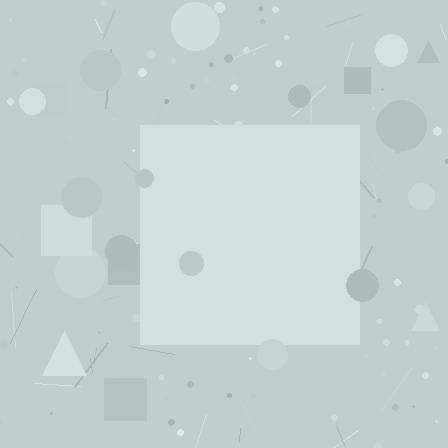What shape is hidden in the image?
A square is hidden in the image.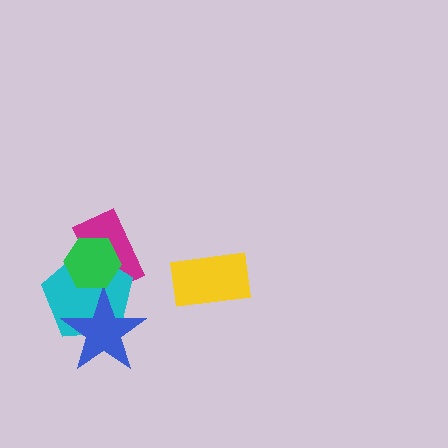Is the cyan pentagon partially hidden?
Yes, it is partially covered by another shape.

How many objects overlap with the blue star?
1 object overlaps with the blue star.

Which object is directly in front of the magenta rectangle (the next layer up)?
The cyan pentagon is directly in front of the magenta rectangle.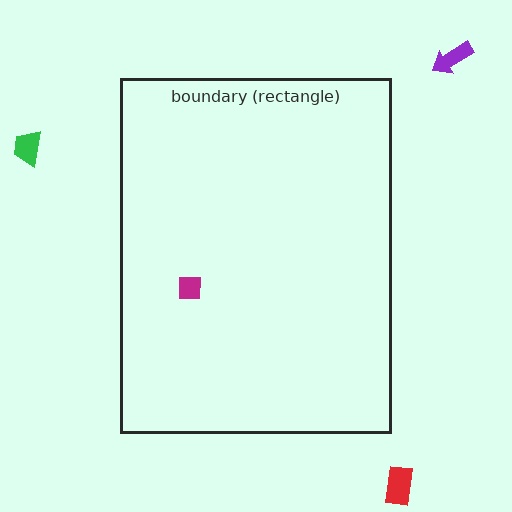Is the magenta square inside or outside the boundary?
Inside.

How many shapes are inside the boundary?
1 inside, 3 outside.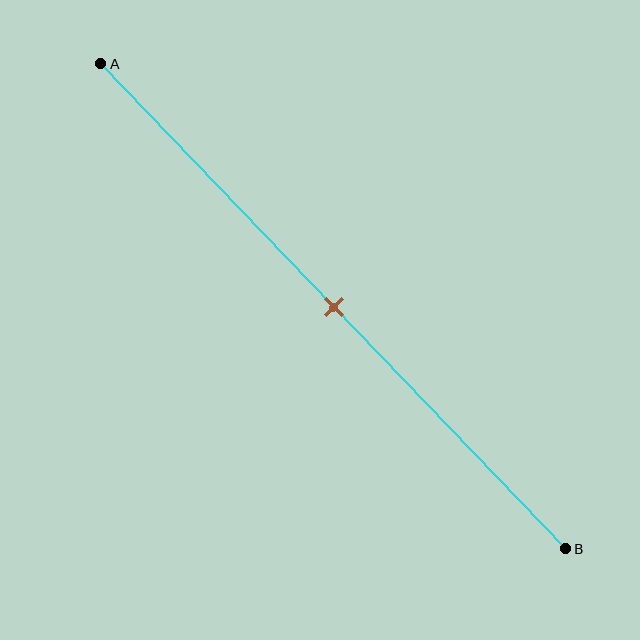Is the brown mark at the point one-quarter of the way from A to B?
No, the mark is at about 50% from A, not at the 25% one-quarter point.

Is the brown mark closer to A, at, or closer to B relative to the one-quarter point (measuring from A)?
The brown mark is closer to point B than the one-quarter point of segment AB.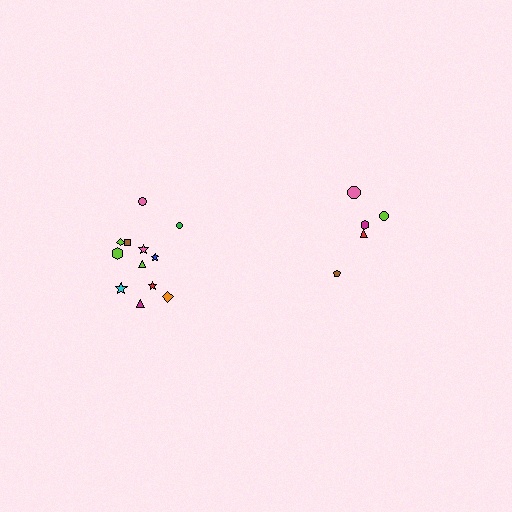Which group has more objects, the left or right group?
The left group.